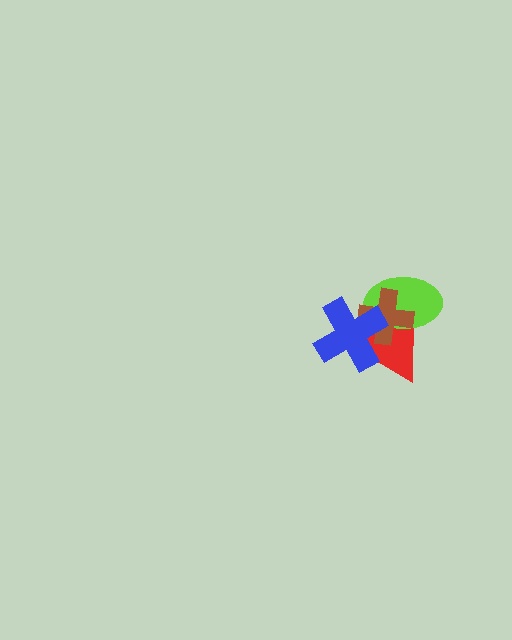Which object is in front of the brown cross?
The blue cross is in front of the brown cross.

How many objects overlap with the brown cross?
3 objects overlap with the brown cross.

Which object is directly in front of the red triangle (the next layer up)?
The lime ellipse is directly in front of the red triangle.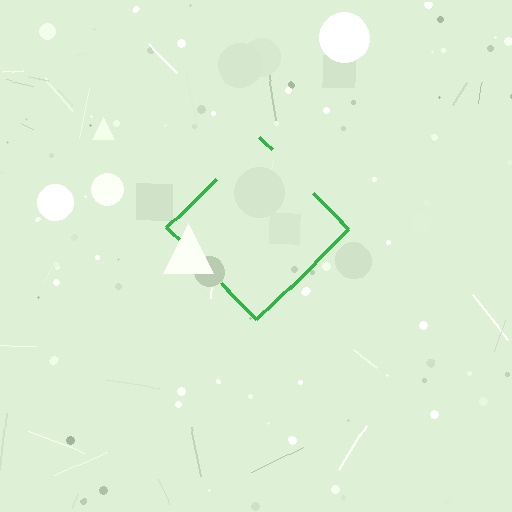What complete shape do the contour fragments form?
The contour fragments form a diamond.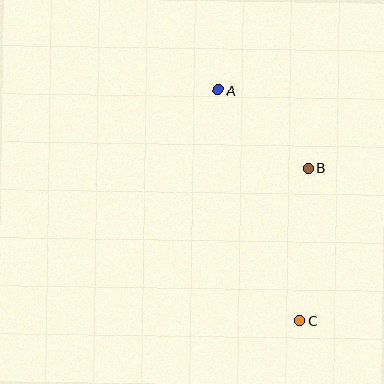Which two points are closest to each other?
Points A and B are closest to each other.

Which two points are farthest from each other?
Points A and C are farthest from each other.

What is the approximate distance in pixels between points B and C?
The distance between B and C is approximately 152 pixels.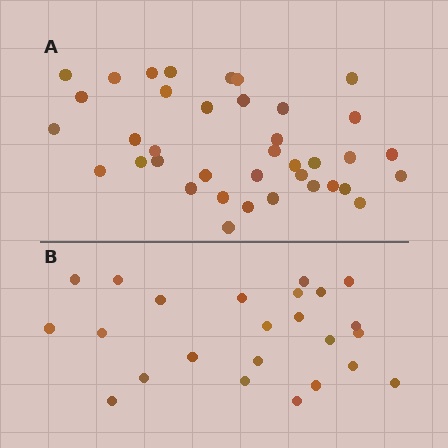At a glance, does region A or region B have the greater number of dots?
Region A (the top region) has more dots.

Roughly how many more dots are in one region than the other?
Region A has approximately 15 more dots than region B.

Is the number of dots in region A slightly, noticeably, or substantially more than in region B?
Region A has substantially more. The ratio is roughly 1.6 to 1.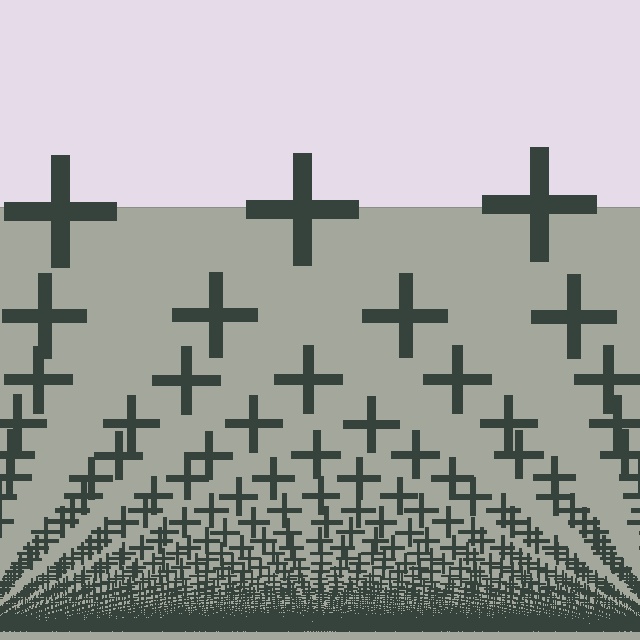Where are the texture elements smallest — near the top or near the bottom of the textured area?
Near the bottom.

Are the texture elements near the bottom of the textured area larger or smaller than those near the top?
Smaller. The gradient is inverted — elements near the bottom are smaller and denser.